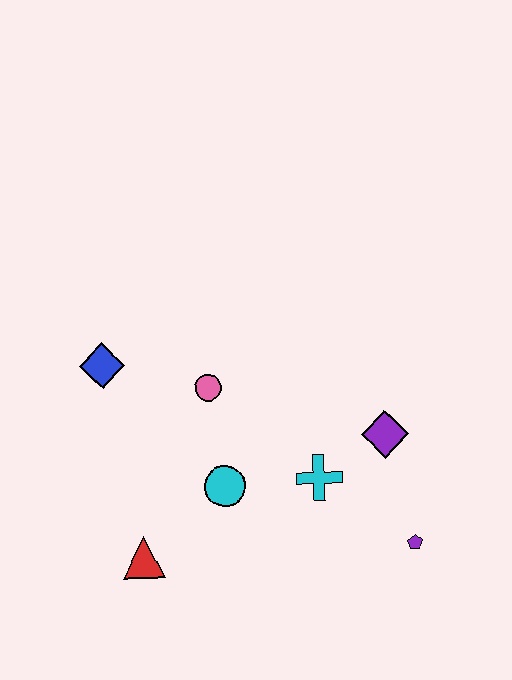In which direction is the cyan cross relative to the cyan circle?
The cyan cross is to the right of the cyan circle.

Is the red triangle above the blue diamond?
No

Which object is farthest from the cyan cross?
The blue diamond is farthest from the cyan cross.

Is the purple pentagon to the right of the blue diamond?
Yes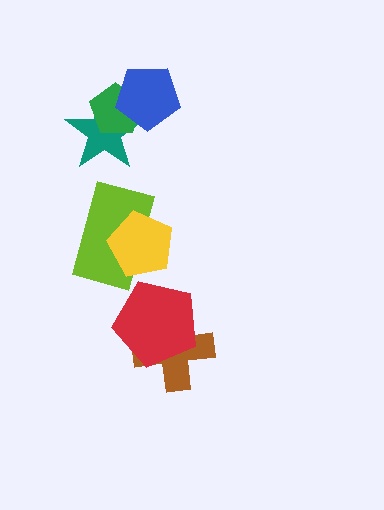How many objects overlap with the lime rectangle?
1 object overlaps with the lime rectangle.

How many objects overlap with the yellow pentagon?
1 object overlaps with the yellow pentagon.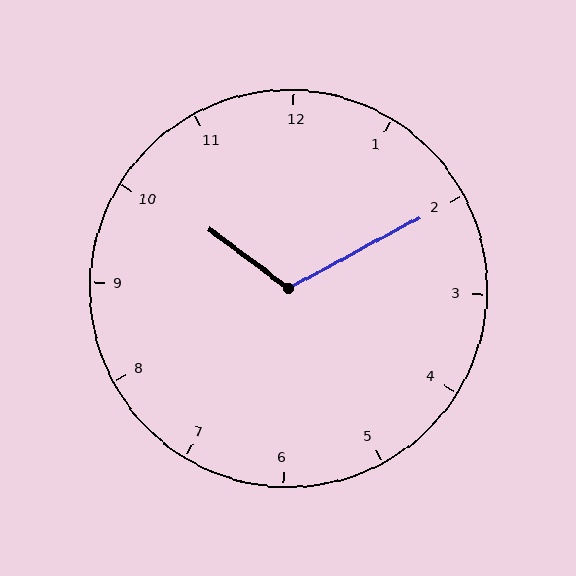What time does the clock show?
10:10.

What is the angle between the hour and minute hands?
Approximately 115 degrees.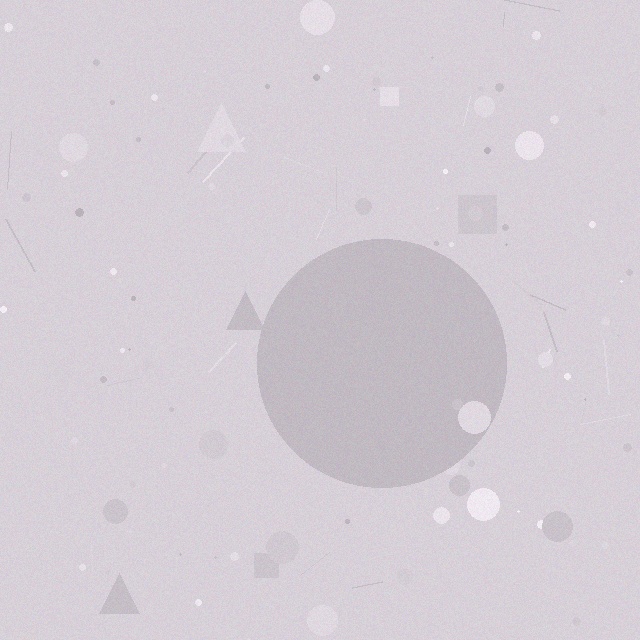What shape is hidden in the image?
A circle is hidden in the image.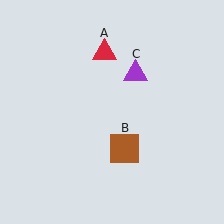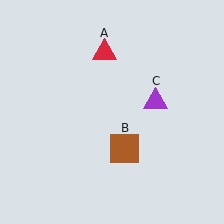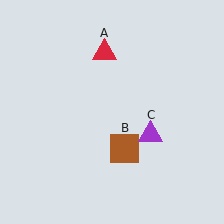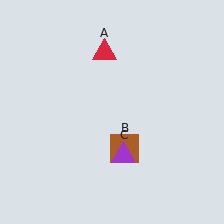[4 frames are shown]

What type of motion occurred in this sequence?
The purple triangle (object C) rotated clockwise around the center of the scene.